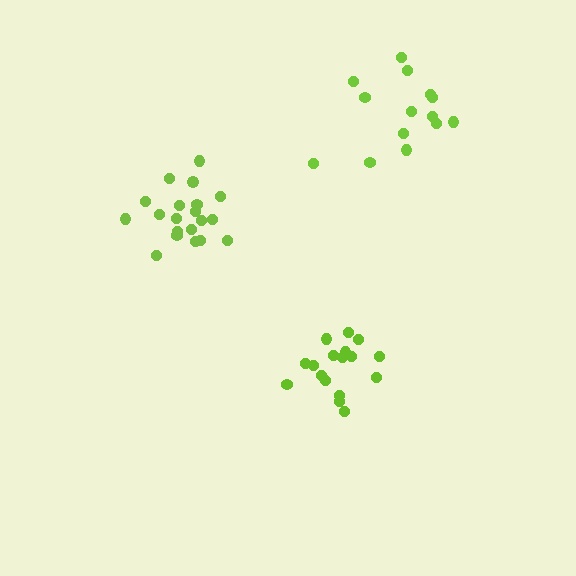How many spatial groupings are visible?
There are 3 spatial groupings.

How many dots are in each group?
Group 1: 20 dots, Group 2: 14 dots, Group 3: 17 dots (51 total).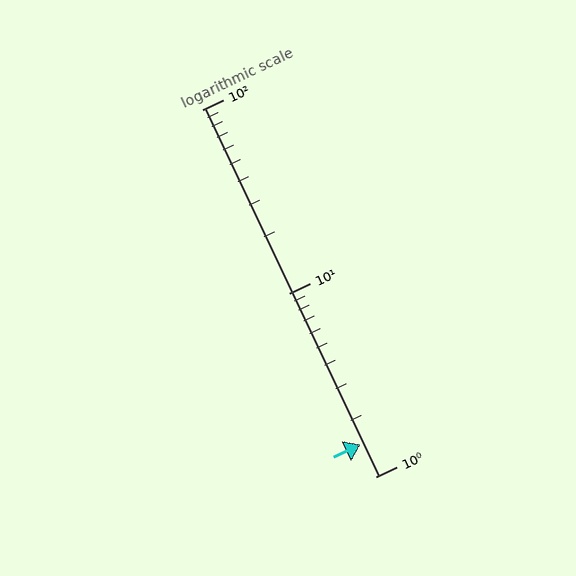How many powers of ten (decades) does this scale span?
The scale spans 2 decades, from 1 to 100.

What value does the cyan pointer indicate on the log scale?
The pointer indicates approximately 1.5.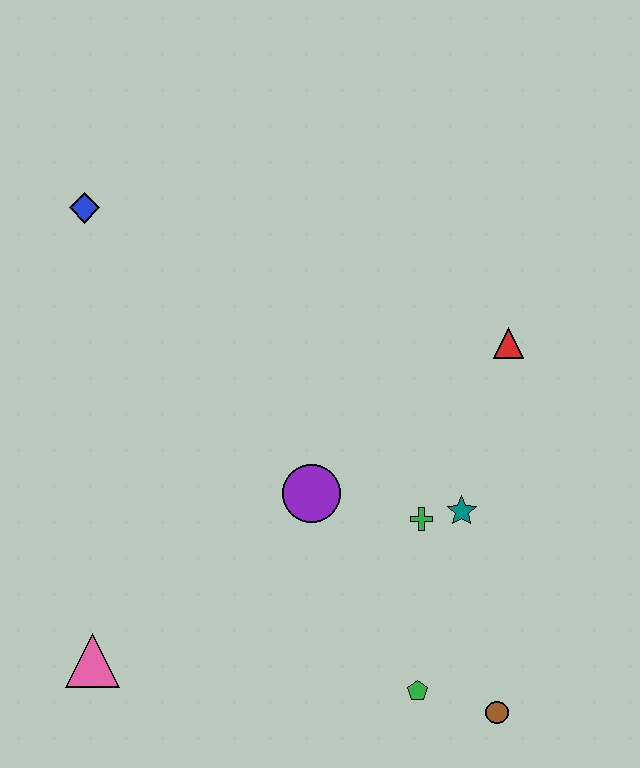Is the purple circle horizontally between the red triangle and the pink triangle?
Yes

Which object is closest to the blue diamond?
The purple circle is closest to the blue diamond.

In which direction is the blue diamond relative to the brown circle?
The blue diamond is above the brown circle.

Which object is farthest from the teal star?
The blue diamond is farthest from the teal star.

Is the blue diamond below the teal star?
No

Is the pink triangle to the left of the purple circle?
Yes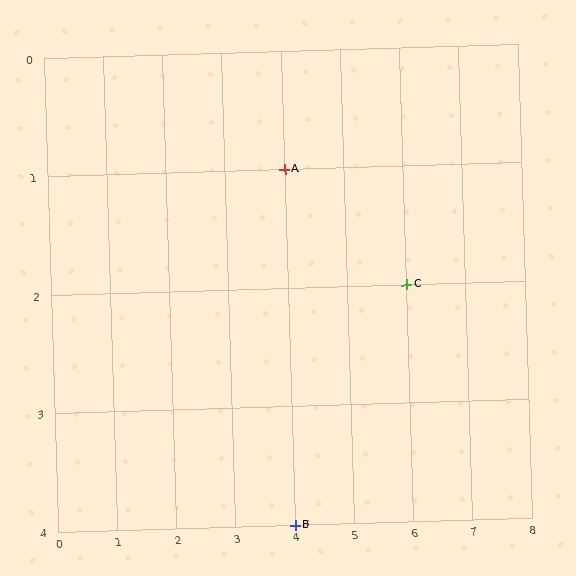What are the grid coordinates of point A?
Point A is at grid coordinates (4, 1).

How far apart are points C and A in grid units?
Points C and A are 2 columns and 1 row apart (about 2.2 grid units diagonally).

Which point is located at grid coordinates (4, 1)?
Point A is at (4, 1).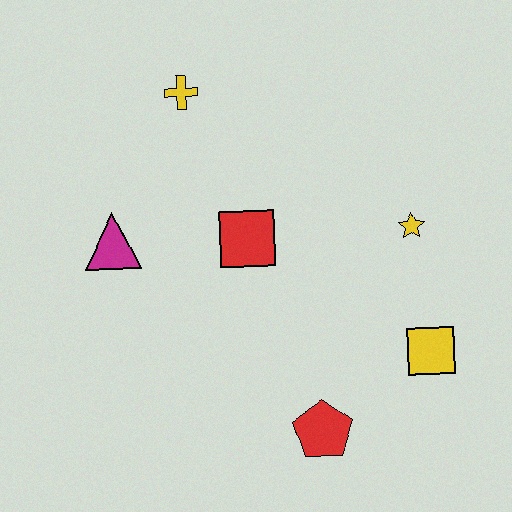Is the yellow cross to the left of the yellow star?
Yes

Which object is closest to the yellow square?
The yellow star is closest to the yellow square.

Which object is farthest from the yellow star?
The magenta triangle is farthest from the yellow star.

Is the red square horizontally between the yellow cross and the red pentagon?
Yes